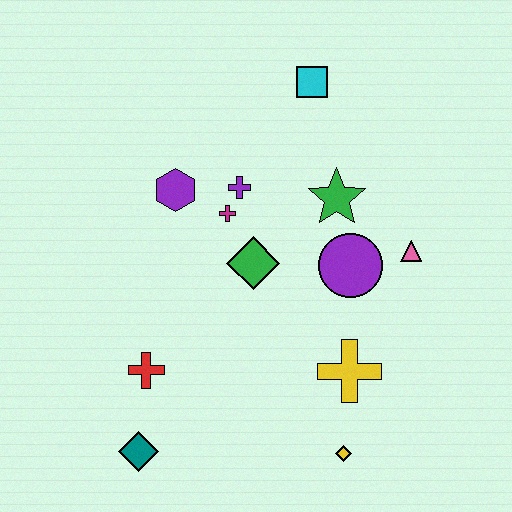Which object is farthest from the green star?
The teal diamond is farthest from the green star.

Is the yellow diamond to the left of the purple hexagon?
No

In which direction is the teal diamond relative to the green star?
The teal diamond is below the green star.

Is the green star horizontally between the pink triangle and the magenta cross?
Yes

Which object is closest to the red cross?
The teal diamond is closest to the red cross.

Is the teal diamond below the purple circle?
Yes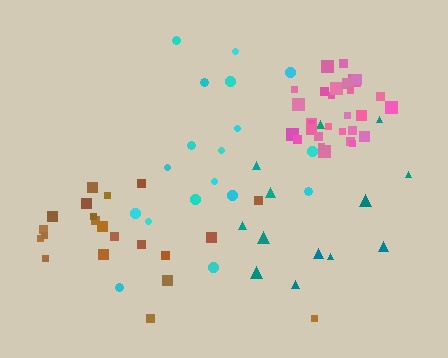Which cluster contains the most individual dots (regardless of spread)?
Pink (29).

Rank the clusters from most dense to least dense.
pink, brown, teal, cyan.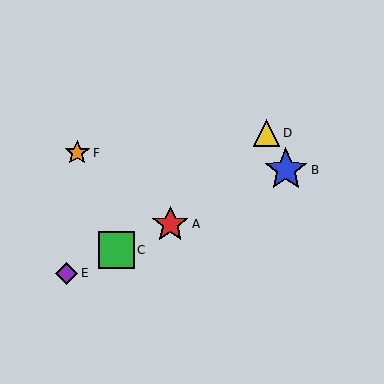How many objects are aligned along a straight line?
4 objects (A, B, C, E) are aligned along a straight line.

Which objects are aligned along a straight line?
Objects A, B, C, E are aligned along a straight line.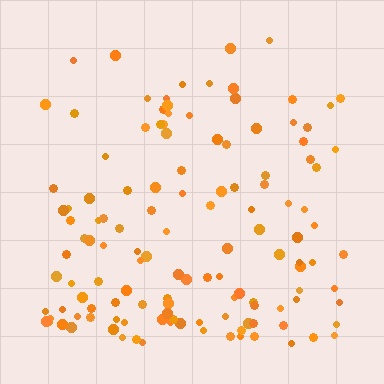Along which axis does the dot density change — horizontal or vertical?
Vertical.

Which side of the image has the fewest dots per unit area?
The top.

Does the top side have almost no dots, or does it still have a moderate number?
Still a moderate number, just noticeably fewer than the bottom.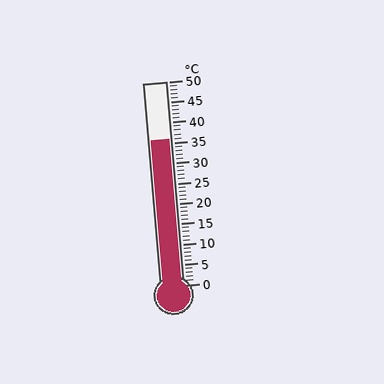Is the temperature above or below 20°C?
The temperature is above 20°C.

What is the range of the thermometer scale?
The thermometer scale ranges from 0°C to 50°C.